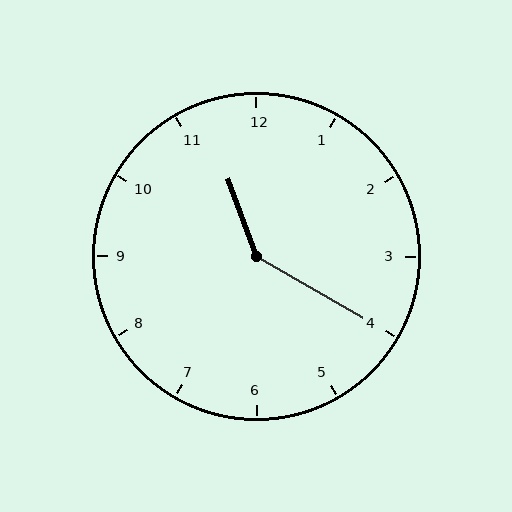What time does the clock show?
11:20.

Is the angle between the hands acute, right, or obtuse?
It is obtuse.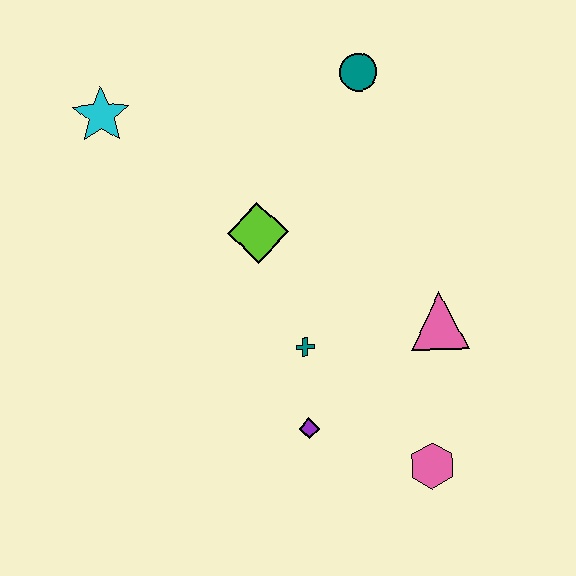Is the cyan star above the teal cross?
Yes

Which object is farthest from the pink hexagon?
The cyan star is farthest from the pink hexagon.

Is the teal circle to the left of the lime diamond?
No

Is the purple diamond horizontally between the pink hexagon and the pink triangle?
No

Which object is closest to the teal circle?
The lime diamond is closest to the teal circle.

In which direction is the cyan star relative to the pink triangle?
The cyan star is to the left of the pink triangle.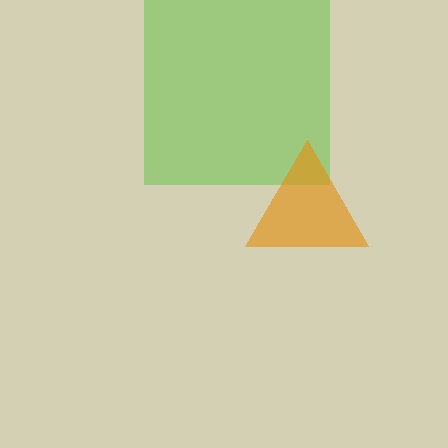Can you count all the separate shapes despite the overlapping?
Yes, there are 2 separate shapes.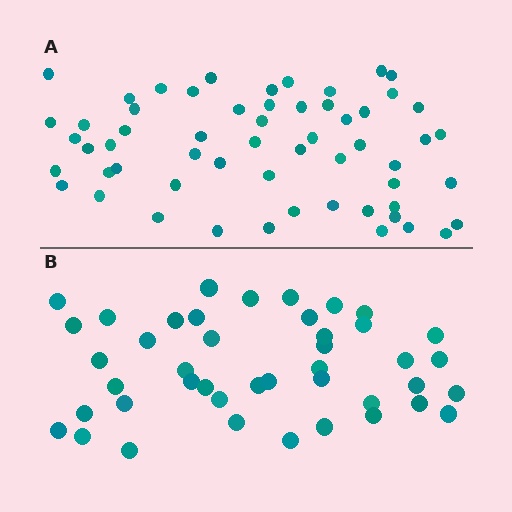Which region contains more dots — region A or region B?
Region A (the top region) has more dots.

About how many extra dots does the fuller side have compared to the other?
Region A has approximately 15 more dots than region B.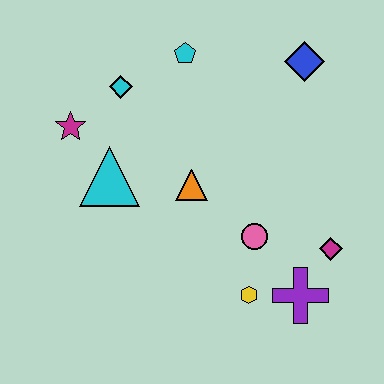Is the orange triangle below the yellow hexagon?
No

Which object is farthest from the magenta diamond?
The magenta star is farthest from the magenta diamond.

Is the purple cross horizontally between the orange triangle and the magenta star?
No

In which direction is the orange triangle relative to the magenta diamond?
The orange triangle is to the left of the magenta diamond.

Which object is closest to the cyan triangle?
The magenta star is closest to the cyan triangle.